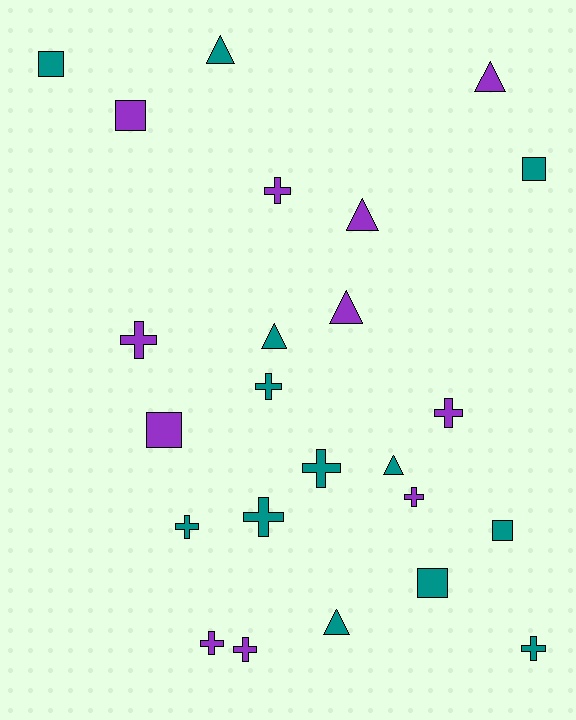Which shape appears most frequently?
Cross, with 11 objects.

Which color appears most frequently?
Teal, with 13 objects.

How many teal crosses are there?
There are 5 teal crosses.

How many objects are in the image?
There are 24 objects.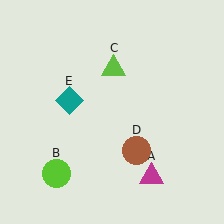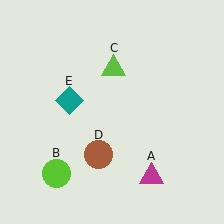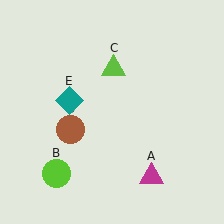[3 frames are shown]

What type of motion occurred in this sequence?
The brown circle (object D) rotated clockwise around the center of the scene.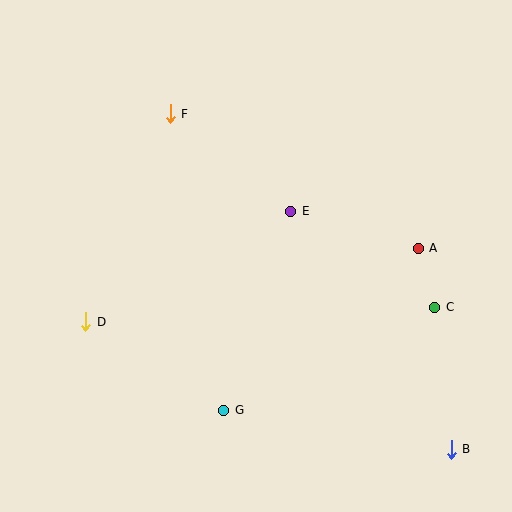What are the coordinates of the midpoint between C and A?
The midpoint between C and A is at (427, 278).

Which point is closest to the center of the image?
Point E at (291, 211) is closest to the center.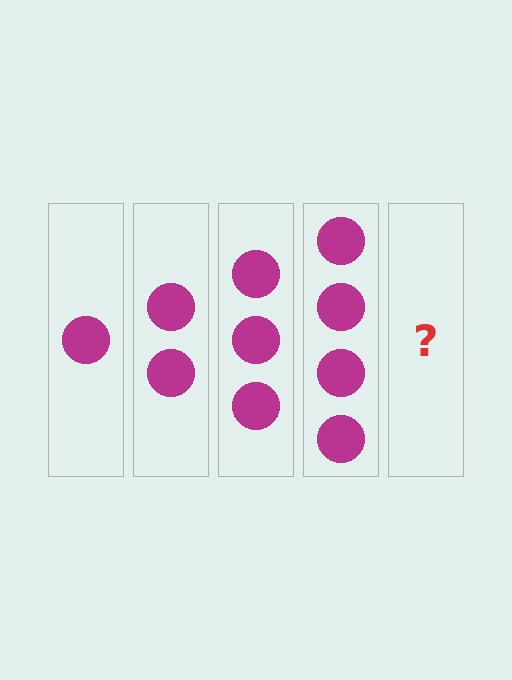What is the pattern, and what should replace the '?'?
The pattern is that each step adds one more circle. The '?' should be 5 circles.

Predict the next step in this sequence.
The next step is 5 circles.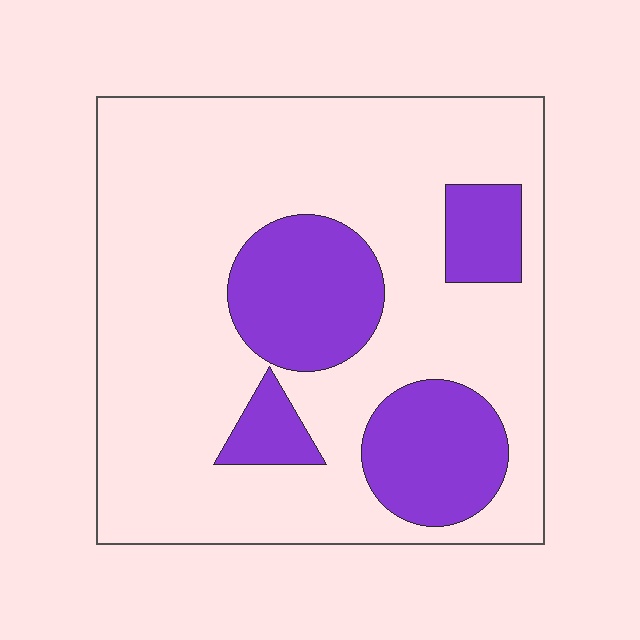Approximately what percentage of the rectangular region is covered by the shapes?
Approximately 25%.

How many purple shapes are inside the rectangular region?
4.